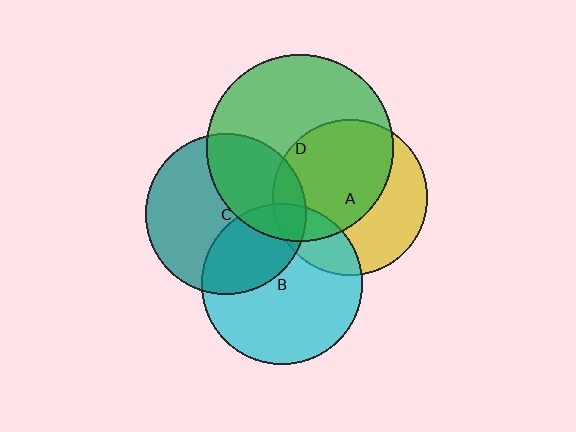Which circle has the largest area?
Circle D (green).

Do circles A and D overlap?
Yes.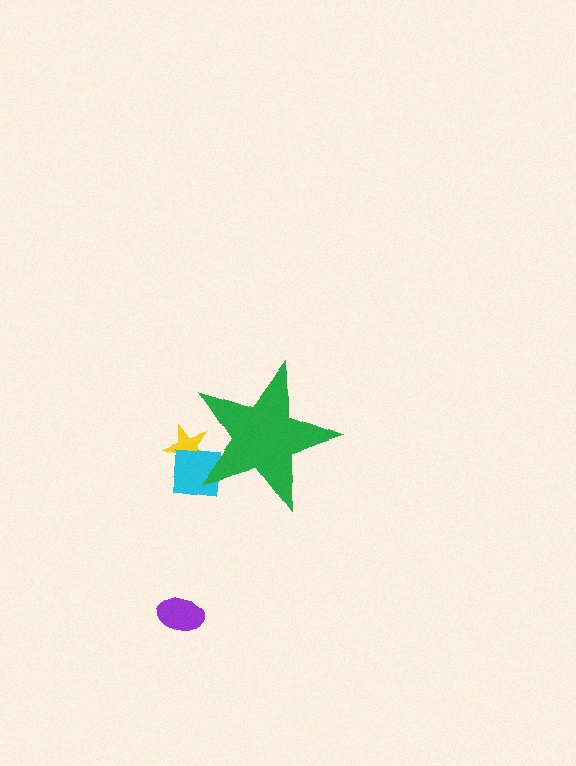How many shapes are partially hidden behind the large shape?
2 shapes are partially hidden.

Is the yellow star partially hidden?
Yes, the yellow star is partially hidden behind the green star.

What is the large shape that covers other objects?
A green star.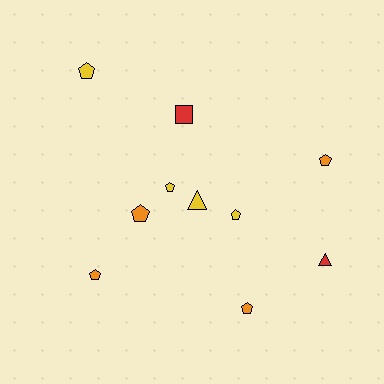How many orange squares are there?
There are no orange squares.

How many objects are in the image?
There are 10 objects.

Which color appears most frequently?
Orange, with 4 objects.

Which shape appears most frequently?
Pentagon, with 7 objects.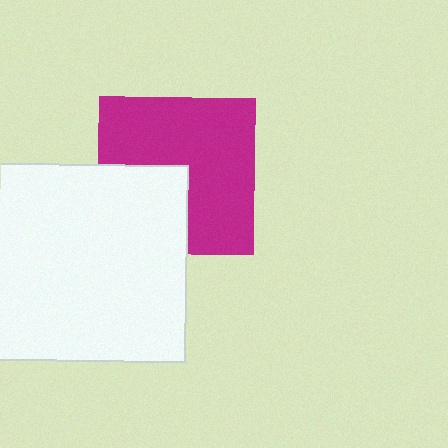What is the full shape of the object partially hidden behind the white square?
The partially hidden object is a magenta square.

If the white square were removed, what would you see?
You would see the complete magenta square.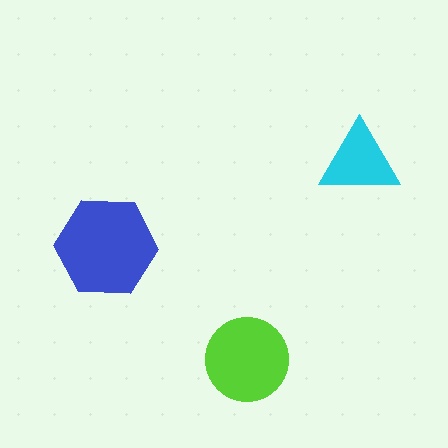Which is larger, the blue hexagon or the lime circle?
The blue hexagon.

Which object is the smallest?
The cyan triangle.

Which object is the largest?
The blue hexagon.